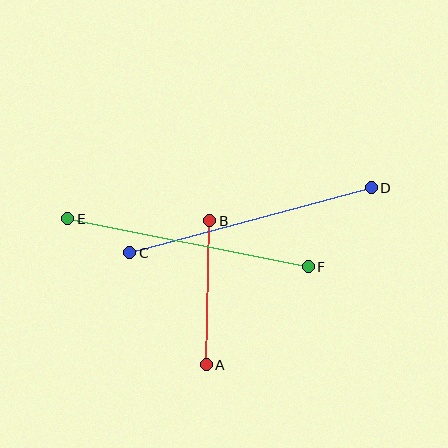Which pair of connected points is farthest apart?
Points C and D are farthest apart.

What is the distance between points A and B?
The distance is approximately 144 pixels.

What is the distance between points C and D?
The distance is approximately 250 pixels.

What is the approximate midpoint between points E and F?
The midpoint is at approximately (188, 243) pixels.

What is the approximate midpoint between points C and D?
The midpoint is at approximately (250, 220) pixels.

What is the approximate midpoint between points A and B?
The midpoint is at approximately (208, 293) pixels.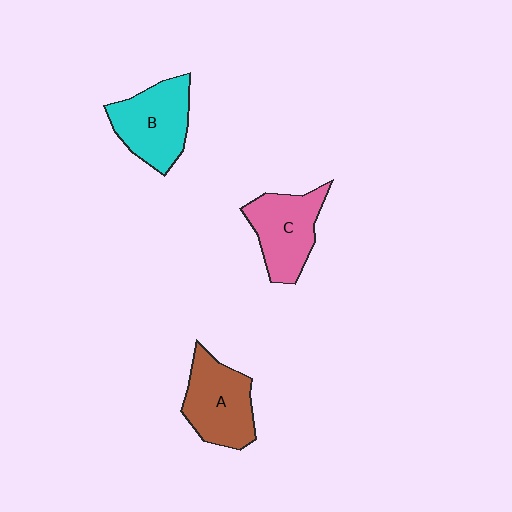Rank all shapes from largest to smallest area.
From largest to smallest: B (cyan), A (brown), C (pink).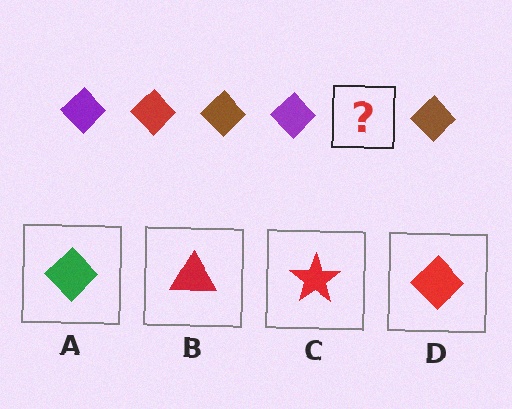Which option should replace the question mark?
Option D.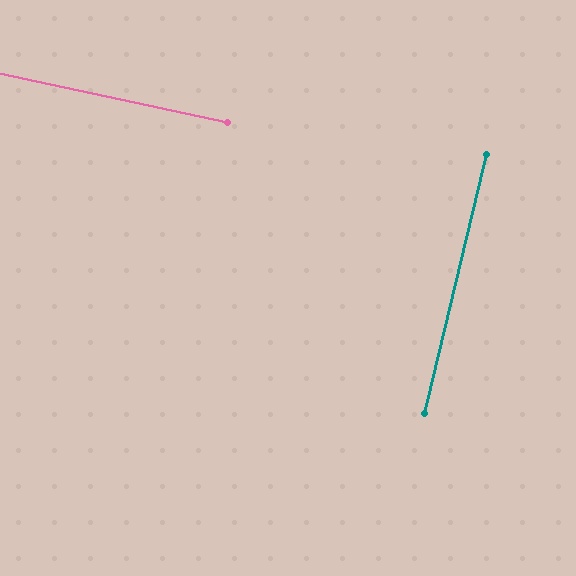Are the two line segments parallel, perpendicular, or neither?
Perpendicular — they meet at approximately 89°.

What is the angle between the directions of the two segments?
Approximately 89 degrees.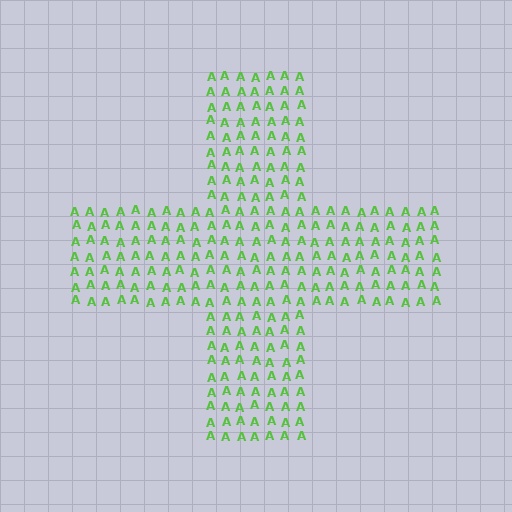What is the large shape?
The large shape is a cross.